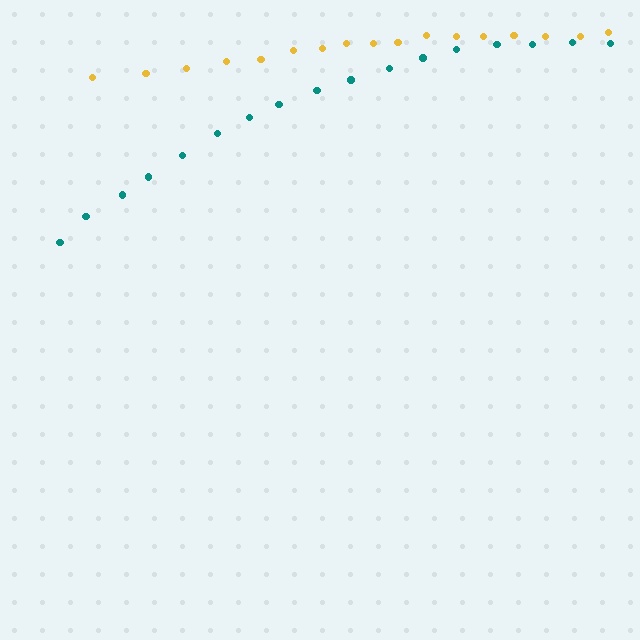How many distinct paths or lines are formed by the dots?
There are 2 distinct paths.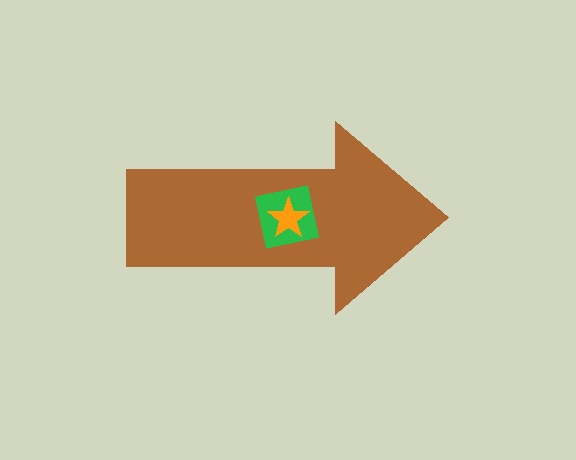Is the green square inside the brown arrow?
Yes.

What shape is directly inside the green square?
The orange star.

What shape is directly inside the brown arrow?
The green square.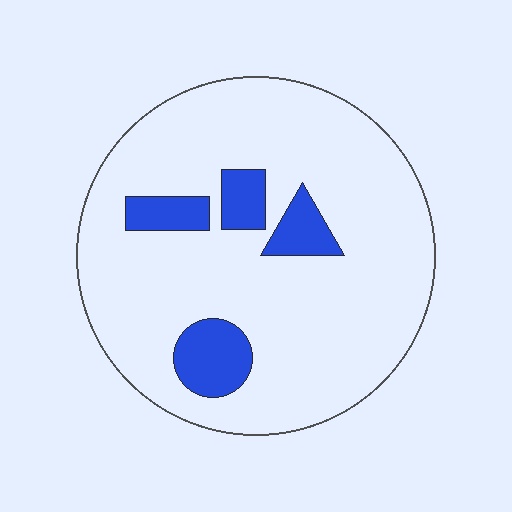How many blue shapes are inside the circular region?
4.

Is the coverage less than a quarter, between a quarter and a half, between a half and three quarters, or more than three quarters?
Less than a quarter.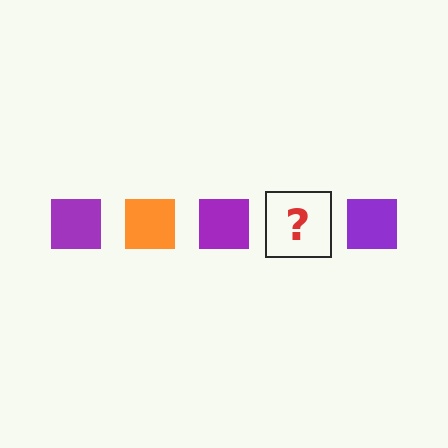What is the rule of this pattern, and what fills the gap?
The rule is that the pattern cycles through purple, orange squares. The gap should be filled with an orange square.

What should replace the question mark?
The question mark should be replaced with an orange square.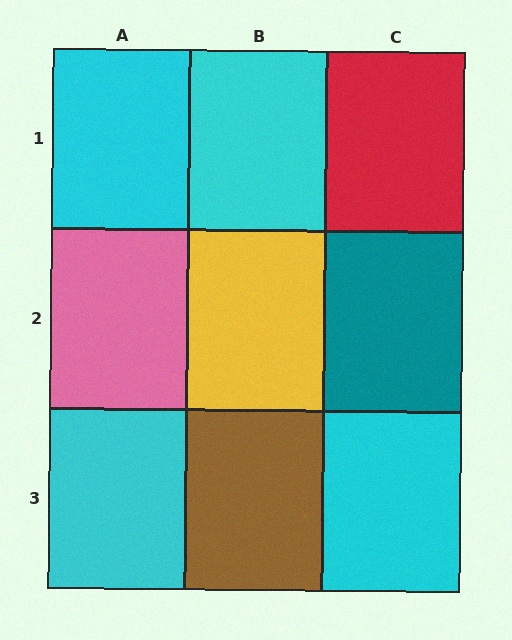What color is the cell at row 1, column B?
Cyan.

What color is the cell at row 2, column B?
Yellow.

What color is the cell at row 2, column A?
Pink.